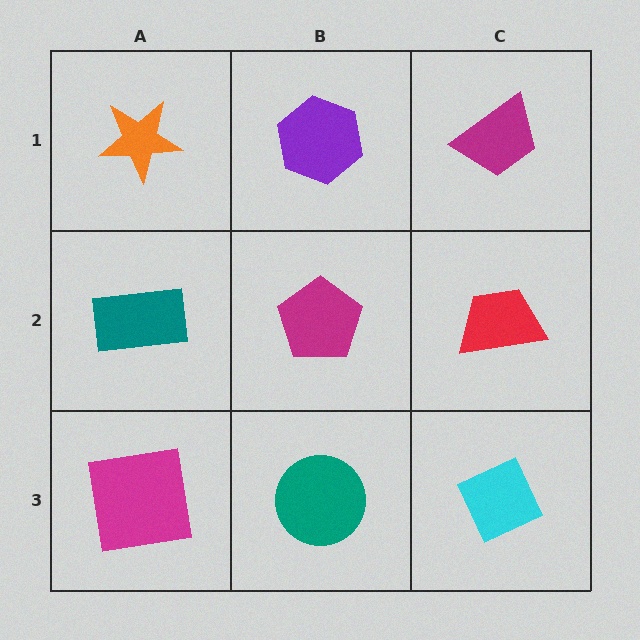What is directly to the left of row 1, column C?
A purple hexagon.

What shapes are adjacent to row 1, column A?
A teal rectangle (row 2, column A), a purple hexagon (row 1, column B).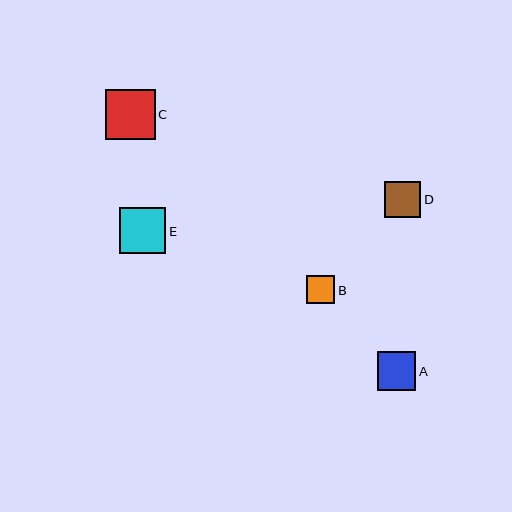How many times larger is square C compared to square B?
Square C is approximately 1.8 times the size of square B.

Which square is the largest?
Square C is the largest with a size of approximately 50 pixels.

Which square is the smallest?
Square B is the smallest with a size of approximately 29 pixels.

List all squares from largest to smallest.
From largest to smallest: C, E, A, D, B.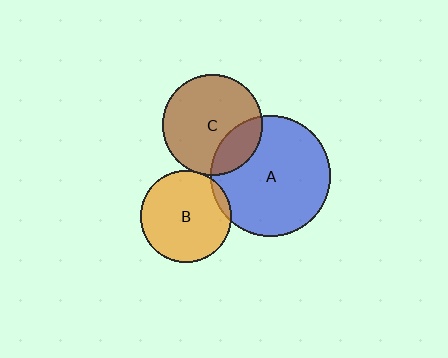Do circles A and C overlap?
Yes.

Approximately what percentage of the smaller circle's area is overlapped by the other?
Approximately 20%.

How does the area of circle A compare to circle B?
Approximately 1.7 times.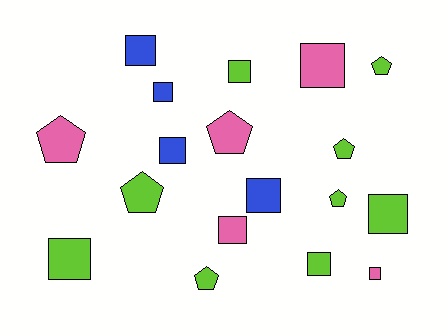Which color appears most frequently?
Lime, with 9 objects.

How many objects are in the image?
There are 18 objects.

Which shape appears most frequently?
Square, with 11 objects.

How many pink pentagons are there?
There are 2 pink pentagons.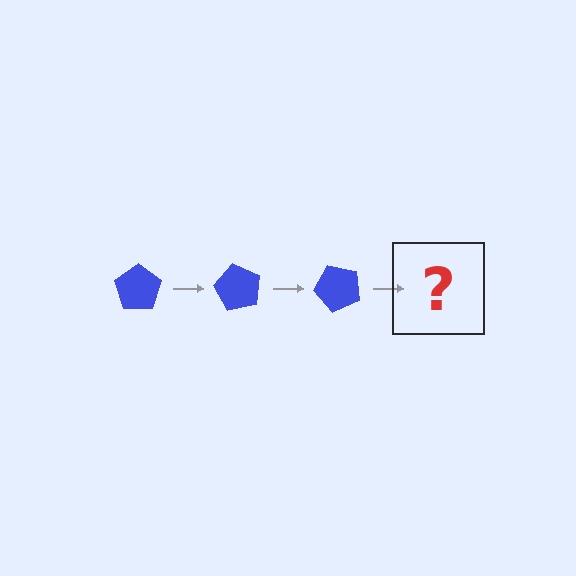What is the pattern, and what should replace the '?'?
The pattern is that the pentagon rotates 60 degrees each step. The '?' should be a blue pentagon rotated 180 degrees.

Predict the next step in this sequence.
The next step is a blue pentagon rotated 180 degrees.